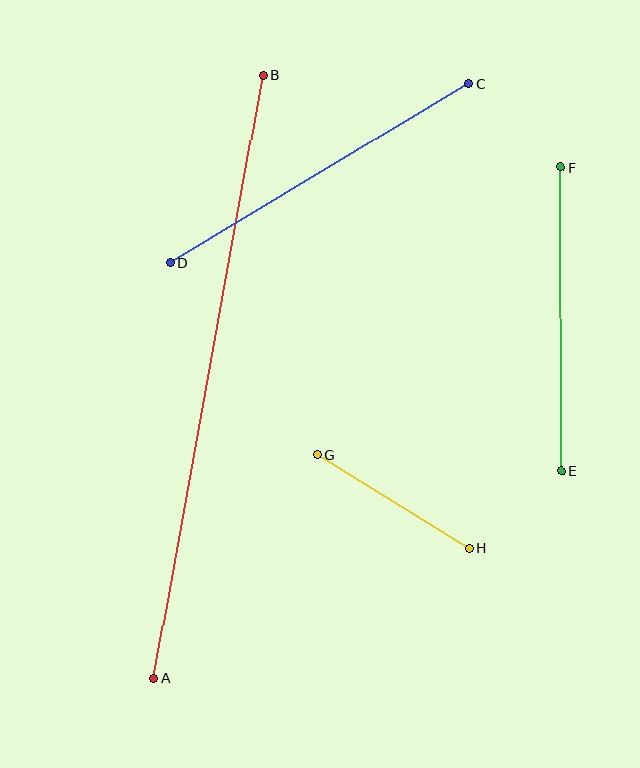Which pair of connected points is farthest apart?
Points A and B are farthest apart.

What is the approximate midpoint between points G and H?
The midpoint is at approximately (393, 502) pixels.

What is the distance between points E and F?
The distance is approximately 303 pixels.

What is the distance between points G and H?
The distance is approximately 179 pixels.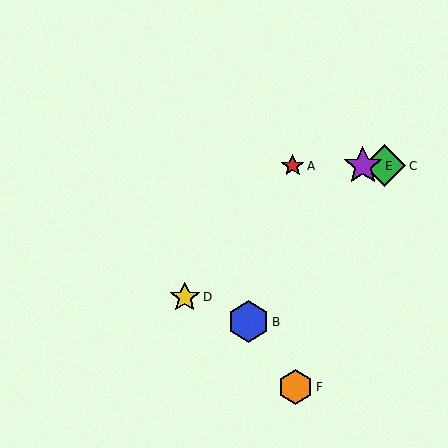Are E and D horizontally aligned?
No, E is at y≈166 and D is at y≈297.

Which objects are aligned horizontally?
Objects A, C, E are aligned horizontally.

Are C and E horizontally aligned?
Yes, both are at y≈166.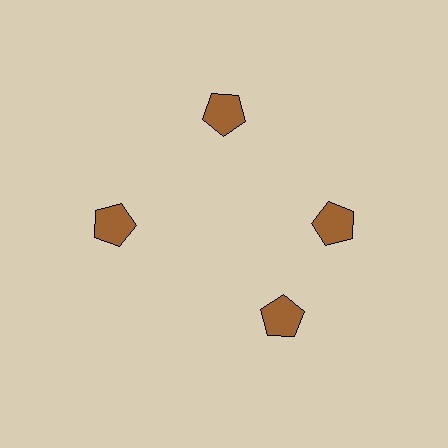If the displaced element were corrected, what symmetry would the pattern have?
It would have 4-fold rotational symmetry — the pattern would map onto itself every 90 degrees.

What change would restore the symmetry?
The symmetry would be restored by rotating it back into even spacing with its neighbors so that all 4 pentagons sit at equal angles and equal distance from the center.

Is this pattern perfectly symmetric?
No. The 4 brown pentagons are arranged in a ring, but one element near the 6 o'clock position is rotated out of alignment along the ring, breaking the 4-fold rotational symmetry.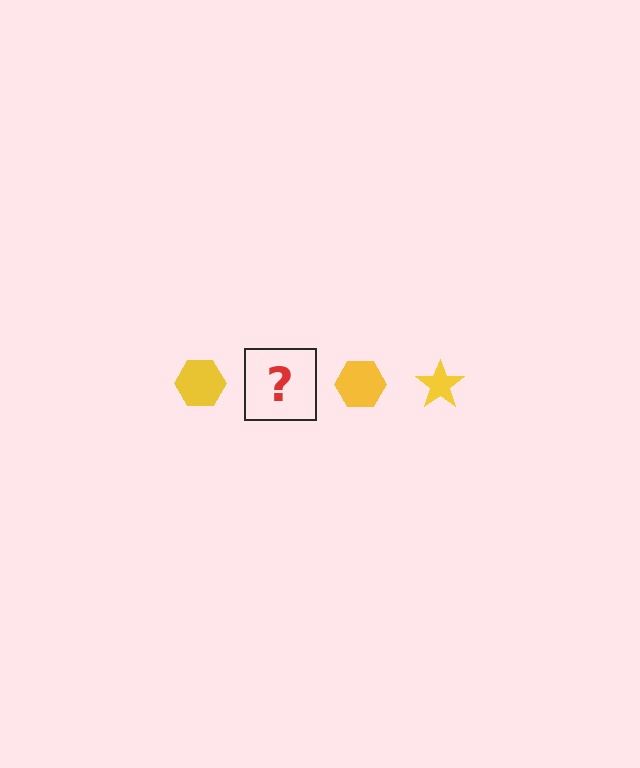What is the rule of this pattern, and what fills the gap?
The rule is that the pattern cycles through hexagon, star shapes in yellow. The gap should be filled with a yellow star.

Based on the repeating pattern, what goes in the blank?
The blank should be a yellow star.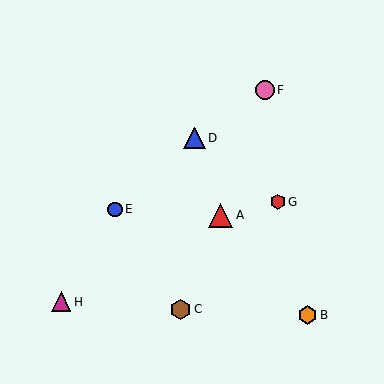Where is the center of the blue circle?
The center of the blue circle is at (115, 209).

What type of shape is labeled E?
Shape E is a blue circle.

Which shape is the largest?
The red triangle (labeled A) is the largest.